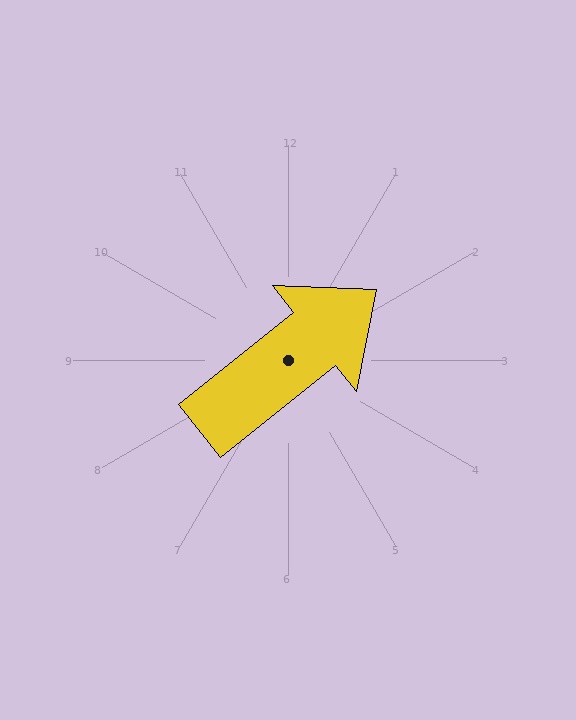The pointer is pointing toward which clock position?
Roughly 2 o'clock.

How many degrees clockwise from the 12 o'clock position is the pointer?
Approximately 51 degrees.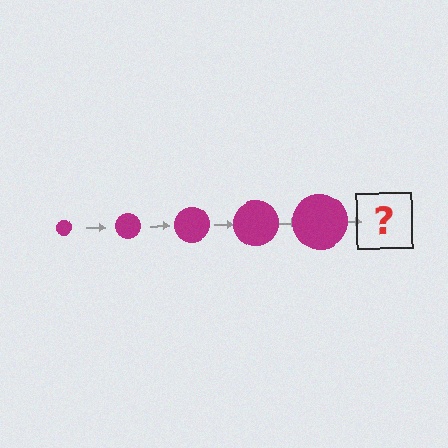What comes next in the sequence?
The next element should be a magenta circle, larger than the previous one.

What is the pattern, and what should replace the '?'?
The pattern is that the circle gets progressively larger each step. The '?' should be a magenta circle, larger than the previous one.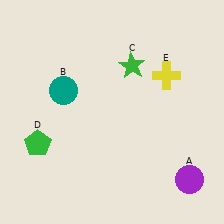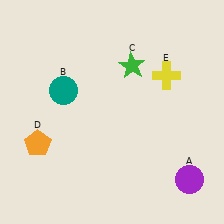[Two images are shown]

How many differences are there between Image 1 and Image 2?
There is 1 difference between the two images.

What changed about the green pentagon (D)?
In Image 1, D is green. In Image 2, it changed to orange.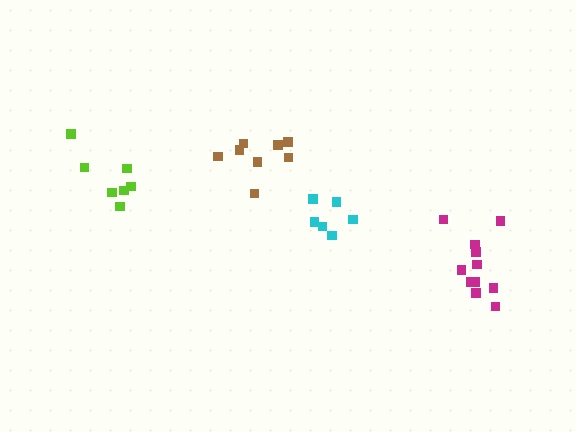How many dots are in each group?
Group 1: 7 dots, Group 2: 11 dots, Group 3: 6 dots, Group 4: 8 dots (32 total).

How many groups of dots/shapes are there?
There are 4 groups.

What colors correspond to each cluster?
The clusters are colored: lime, magenta, cyan, brown.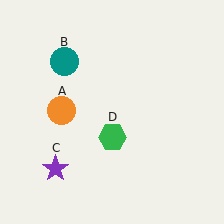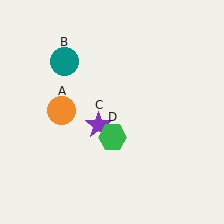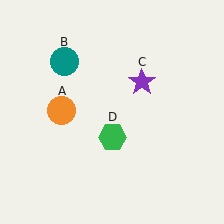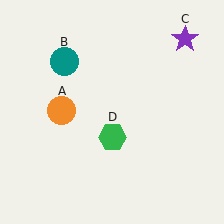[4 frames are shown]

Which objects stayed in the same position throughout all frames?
Orange circle (object A) and teal circle (object B) and green hexagon (object D) remained stationary.